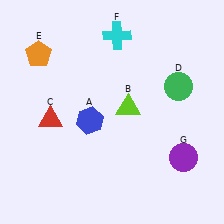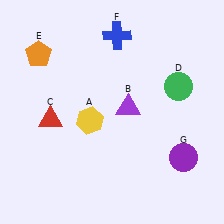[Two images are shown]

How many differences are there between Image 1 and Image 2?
There are 3 differences between the two images.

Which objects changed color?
A changed from blue to yellow. B changed from lime to purple. F changed from cyan to blue.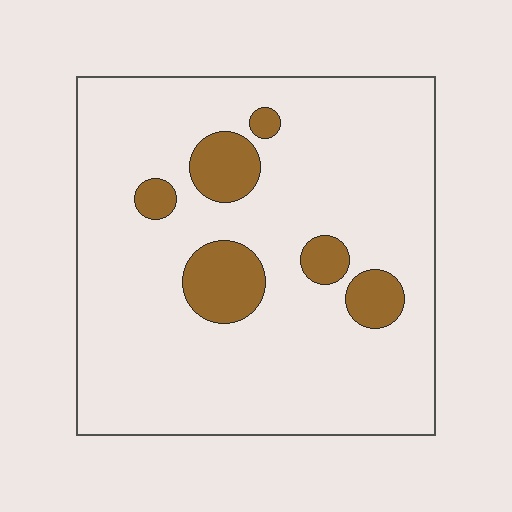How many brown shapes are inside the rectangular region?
6.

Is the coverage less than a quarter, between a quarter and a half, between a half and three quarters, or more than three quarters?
Less than a quarter.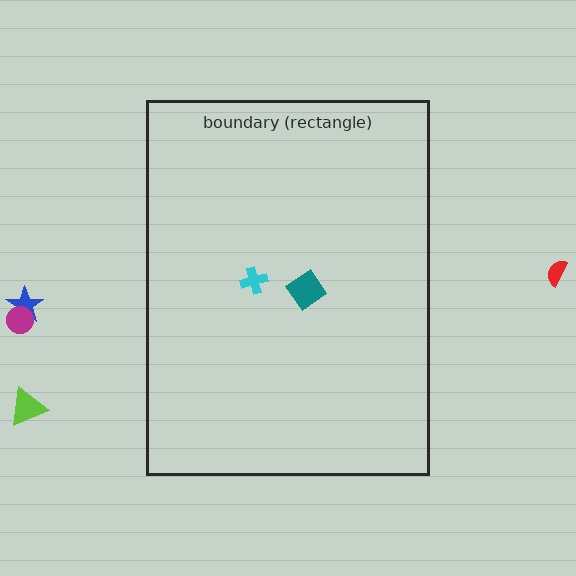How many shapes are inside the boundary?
2 inside, 4 outside.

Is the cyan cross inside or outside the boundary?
Inside.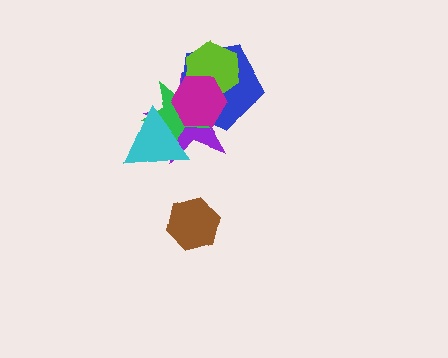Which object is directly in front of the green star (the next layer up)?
The magenta hexagon is directly in front of the green star.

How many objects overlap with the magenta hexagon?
4 objects overlap with the magenta hexagon.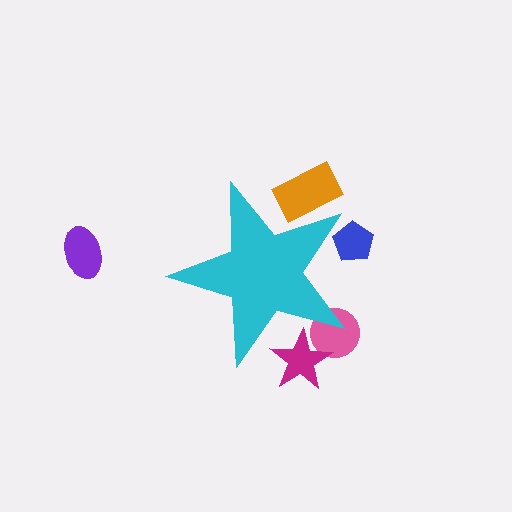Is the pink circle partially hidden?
Yes, the pink circle is partially hidden behind the cyan star.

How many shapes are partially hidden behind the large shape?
4 shapes are partially hidden.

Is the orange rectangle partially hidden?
Yes, the orange rectangle is partially hidden behind the cyan star.